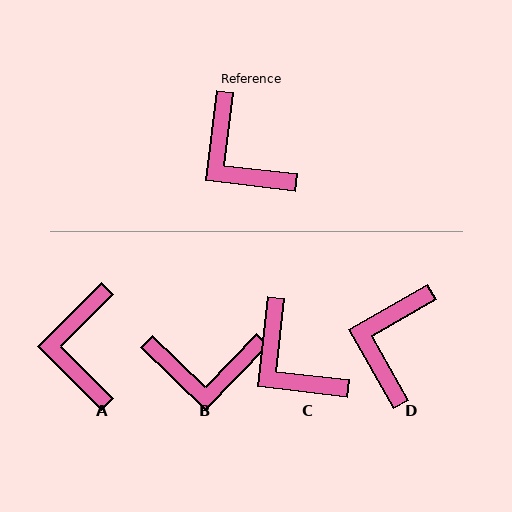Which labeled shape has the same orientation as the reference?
C.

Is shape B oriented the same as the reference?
No, it is off by about 53 degrees.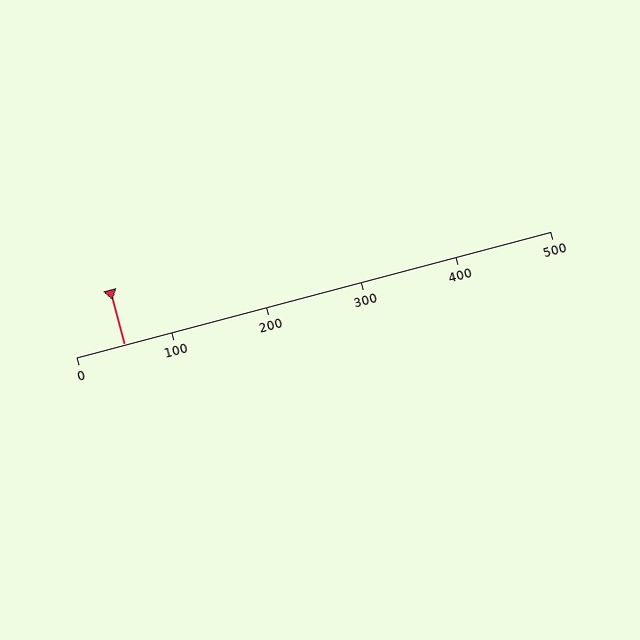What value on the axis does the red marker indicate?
The marker indicates approximately 50.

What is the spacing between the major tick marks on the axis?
The major ticks are spaced 100 apart.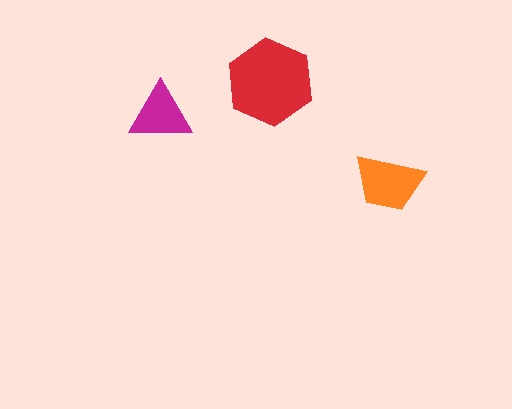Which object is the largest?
The red hexagon.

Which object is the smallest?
The magenta triangle.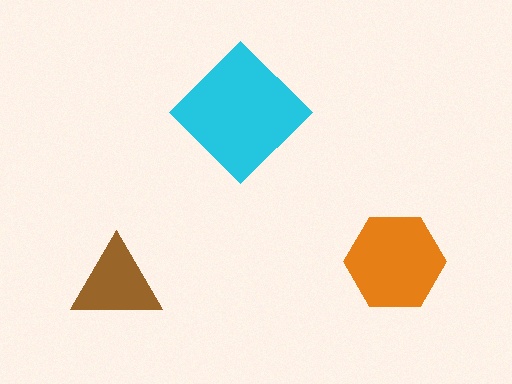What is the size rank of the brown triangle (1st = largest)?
3rd.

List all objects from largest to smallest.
The cyan diamond, the orange hexagon, the brown triangle.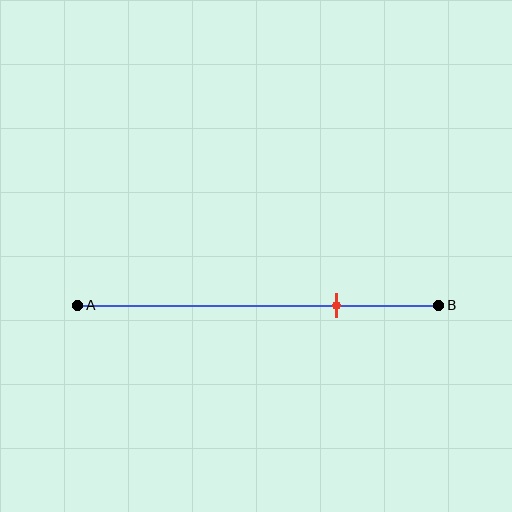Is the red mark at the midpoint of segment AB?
No, the mark is at about 70% from A, not at the 50% midpoint.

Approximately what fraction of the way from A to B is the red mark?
The red mark is approximately 70% of the way from A to B.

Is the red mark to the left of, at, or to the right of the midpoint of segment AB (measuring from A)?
The red mark is to the right of the midpoint of segment AB.